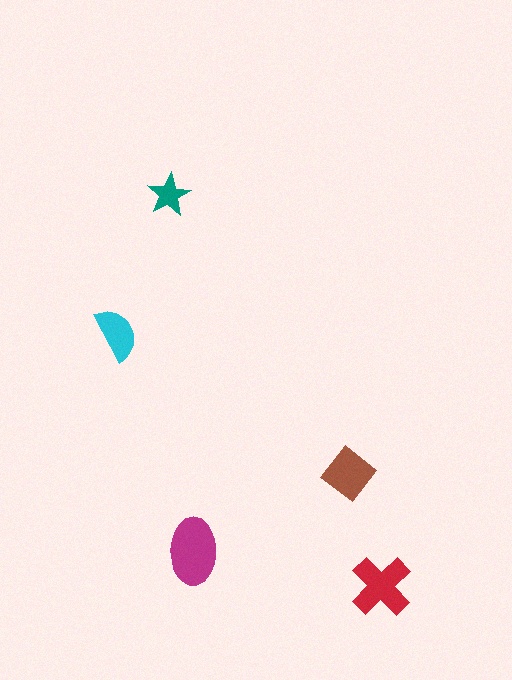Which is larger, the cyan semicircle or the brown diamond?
The brown diamond.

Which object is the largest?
The magenta ellipse.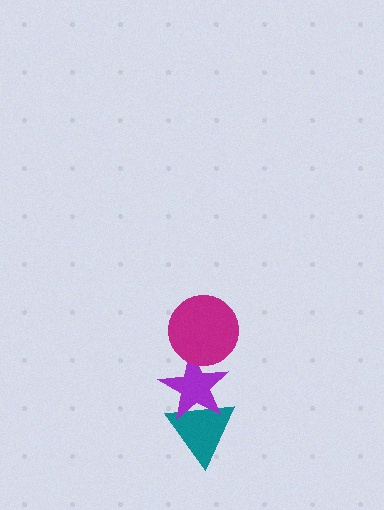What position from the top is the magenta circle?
The magenta circle is 1st from the top.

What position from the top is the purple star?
The purple star is 2nd from the top.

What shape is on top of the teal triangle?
The purple star is on top of the teal triangle.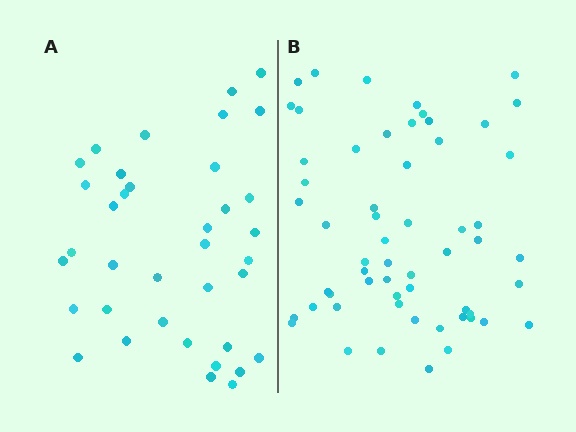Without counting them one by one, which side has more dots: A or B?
Region B (the right region) has more dots.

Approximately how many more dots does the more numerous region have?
Region B has approximately 20 more dots than region A.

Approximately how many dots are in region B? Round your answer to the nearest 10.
About 60 dots. (The exact count is 58, which rounds to 60.)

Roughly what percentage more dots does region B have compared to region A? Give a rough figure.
About 55% more.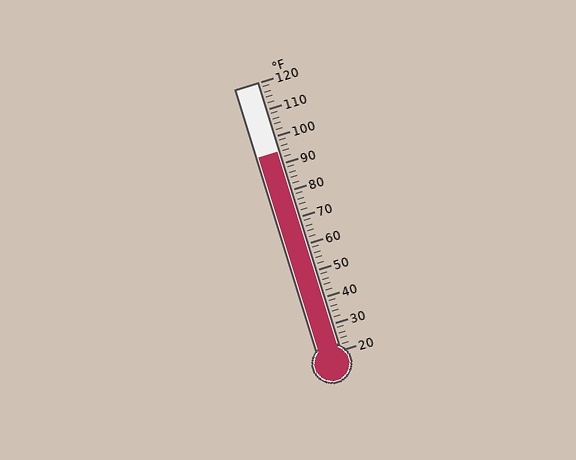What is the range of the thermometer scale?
The thermometer scale ranges from 20°F to 120°F.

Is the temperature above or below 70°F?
The temperature is above 70°F.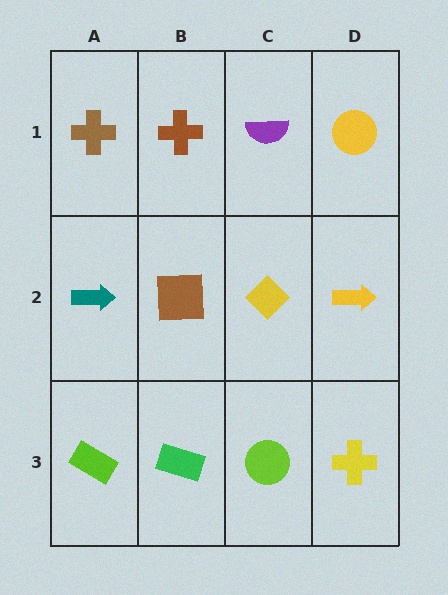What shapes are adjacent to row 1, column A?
A teal arrow (row 2, column A), a brown cross (row 1, column B).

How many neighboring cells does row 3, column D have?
2.